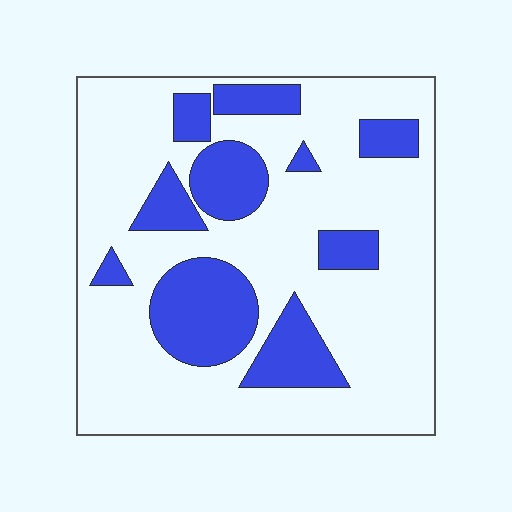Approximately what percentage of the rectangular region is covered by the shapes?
Approximately 25%.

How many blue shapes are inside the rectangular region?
10.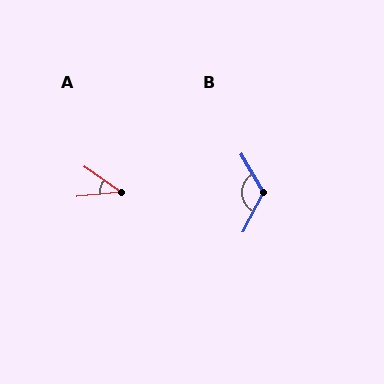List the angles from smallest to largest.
A (41°), B (122°).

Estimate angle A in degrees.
Approximately 41 degrees.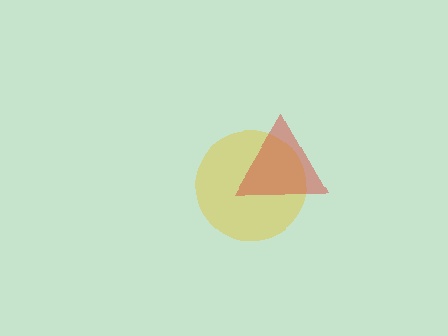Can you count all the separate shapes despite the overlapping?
Yes, there are 2 separate shapes.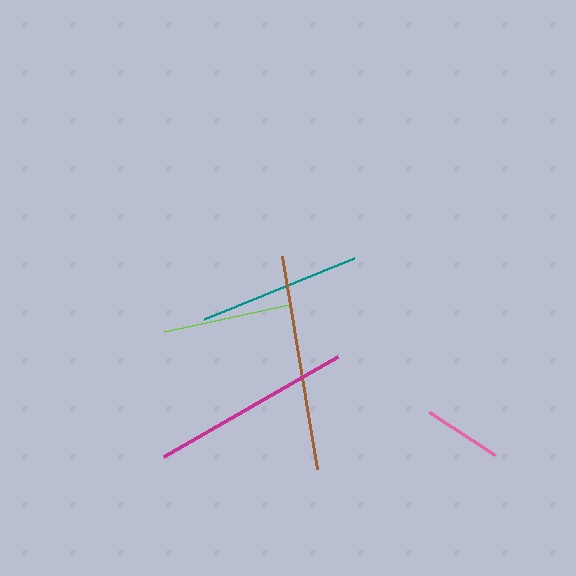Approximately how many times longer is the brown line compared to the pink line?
The brown line is approximately 2.7 times the length of the pink line.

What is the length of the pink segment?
The pink segment is approximately 79 pixels long.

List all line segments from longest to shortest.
From longest to shortest: brown, magenta, teal, lime, pink.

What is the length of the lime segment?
The lime segment is approximately 129 pixels long.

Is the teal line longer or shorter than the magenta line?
The magenta line is longer than the teal line.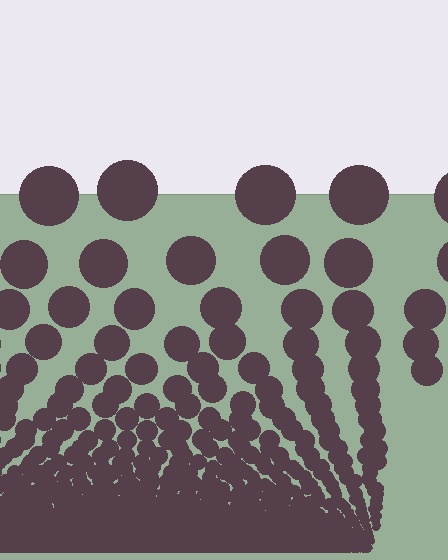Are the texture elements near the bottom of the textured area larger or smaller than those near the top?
Smaller. The gradient is inverted — elements near the bottom are smaller and denser.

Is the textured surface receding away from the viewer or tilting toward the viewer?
The surface appears to tilt toward the viewer. Texture elements get larger and sparser toward the top.